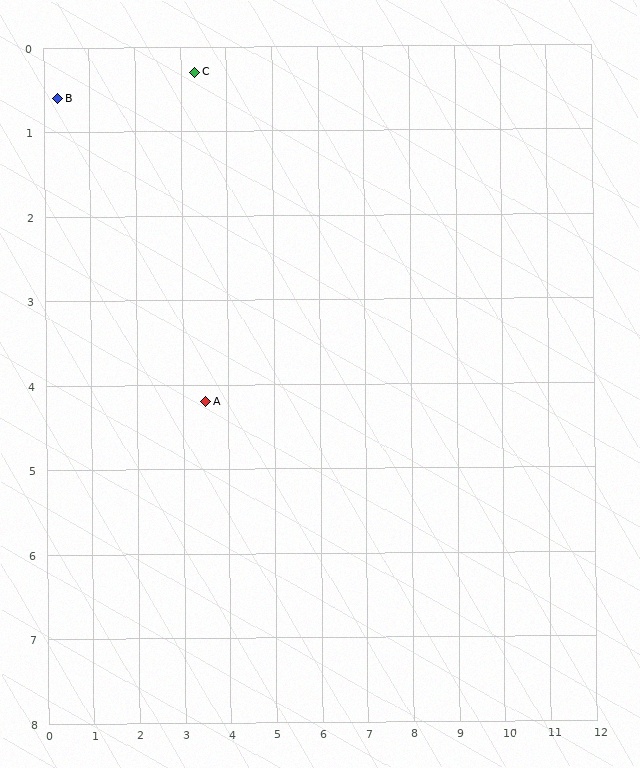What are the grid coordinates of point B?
Point B is at approximately (0.3, 0.6).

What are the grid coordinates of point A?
Point A is at approximately (3.5, 4.2).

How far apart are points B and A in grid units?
Points B and A are about 4.8 grid units apart.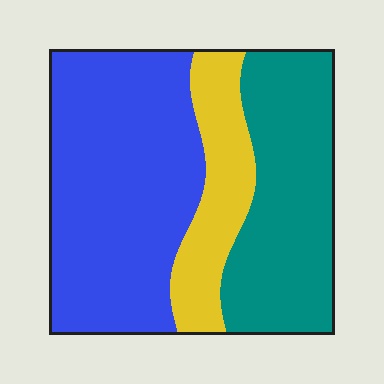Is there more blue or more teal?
Blue.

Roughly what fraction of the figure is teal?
Teal takes up about one third (1/3) of the figure.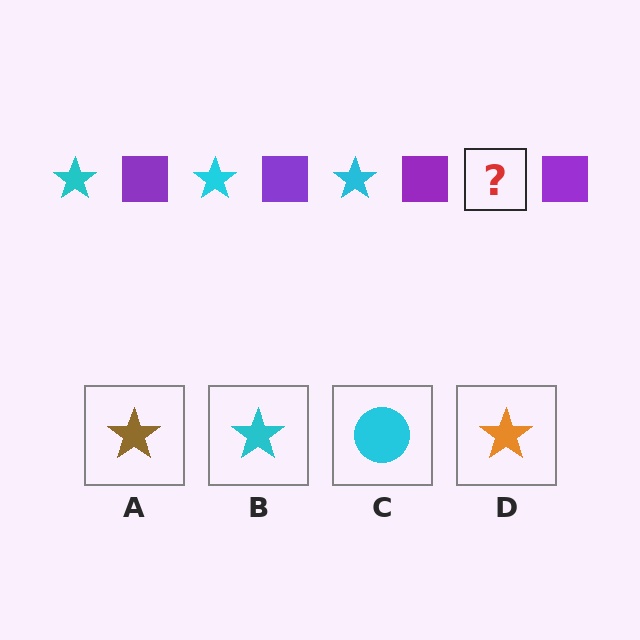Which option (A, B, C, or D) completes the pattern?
B.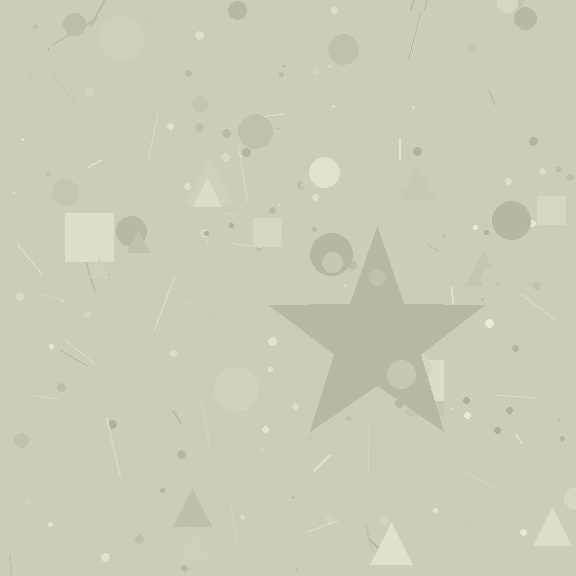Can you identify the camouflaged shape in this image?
The camouflaged shape is a star.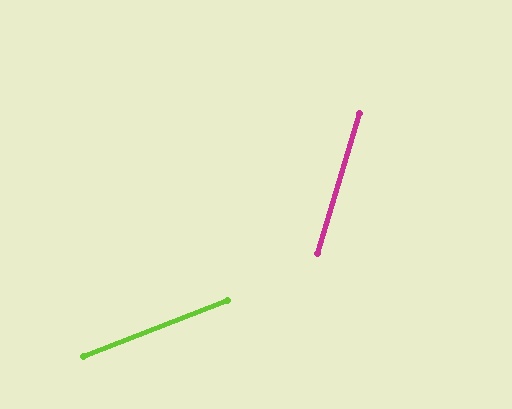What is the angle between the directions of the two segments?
Approximately 52 degrees.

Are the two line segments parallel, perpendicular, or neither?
Neither parallel nor perpendicular — they differ by about 52°.